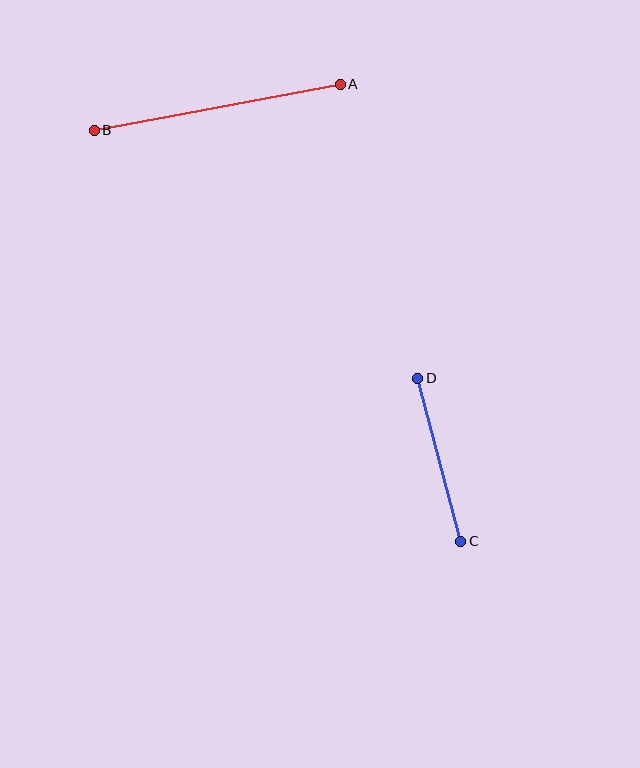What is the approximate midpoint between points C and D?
The midpoint is at approximately (439, 460) pixels.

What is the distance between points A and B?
The distance is approximately 250 pixels.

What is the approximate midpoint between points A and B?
The midpoint is at approximately (217, 107) pixels.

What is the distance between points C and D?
The distance is approximately 168 pixels.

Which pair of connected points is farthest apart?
Points A and B are farthest apart.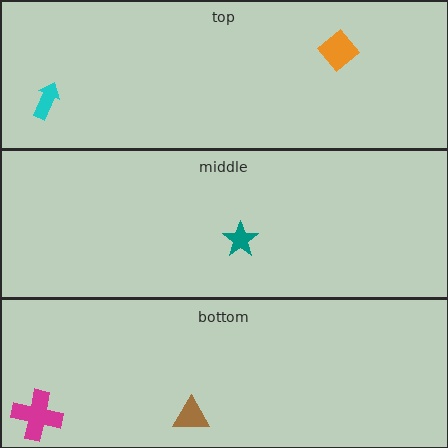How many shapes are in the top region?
2.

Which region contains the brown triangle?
The bottom region.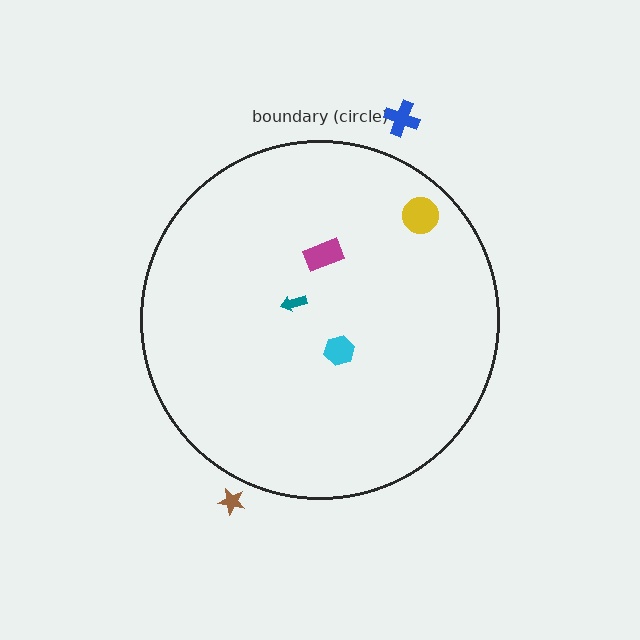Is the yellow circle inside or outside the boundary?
Inside.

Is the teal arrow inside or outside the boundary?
Inside.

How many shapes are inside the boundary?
4 inside, 2 outside.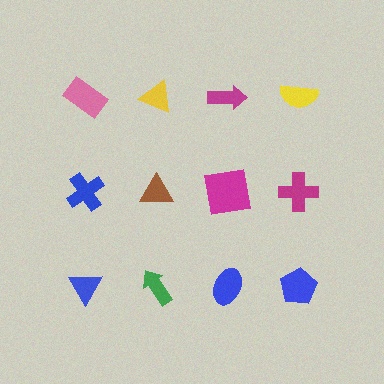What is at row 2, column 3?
A magenta square.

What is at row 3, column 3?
A blue ellipse.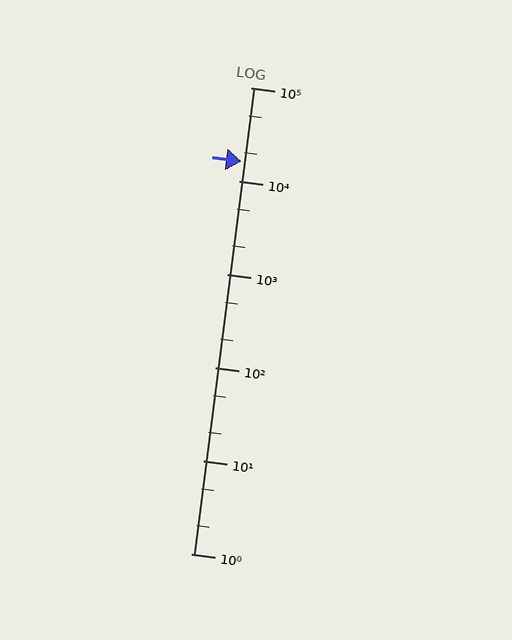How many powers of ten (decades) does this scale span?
The scale spans 5 decades, from 1 to 100000.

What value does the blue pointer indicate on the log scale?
The pointer indicates approximately 16000.